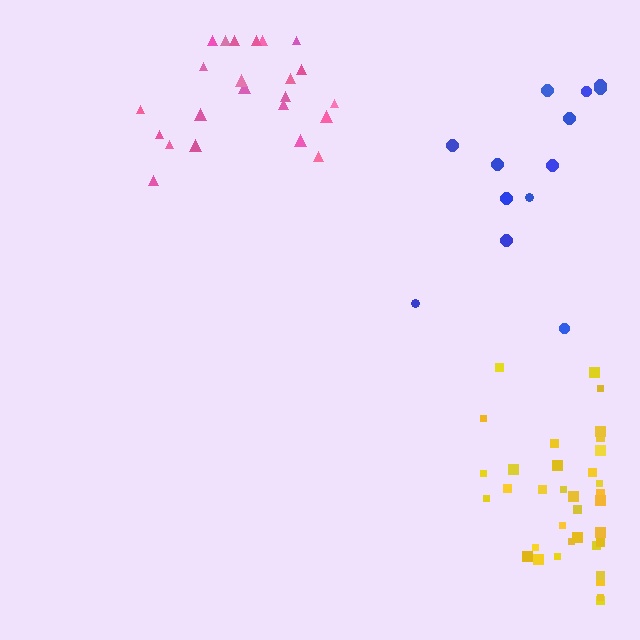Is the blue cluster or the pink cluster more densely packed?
Pink.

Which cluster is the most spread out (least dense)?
Blue.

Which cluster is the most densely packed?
Yellow.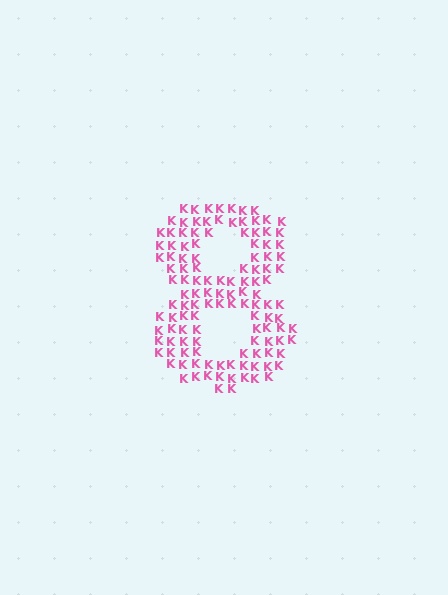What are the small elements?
The small elements are letter K's.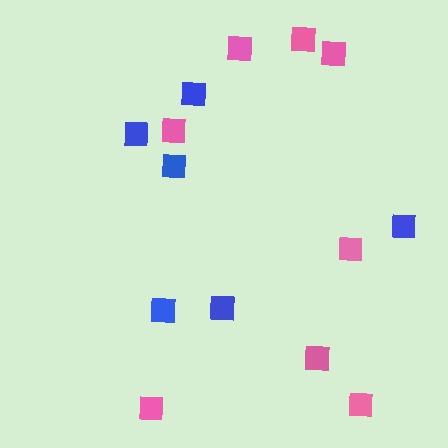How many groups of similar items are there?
There are 2 groups: one group of pink squares (8) and one group of blue squares (6).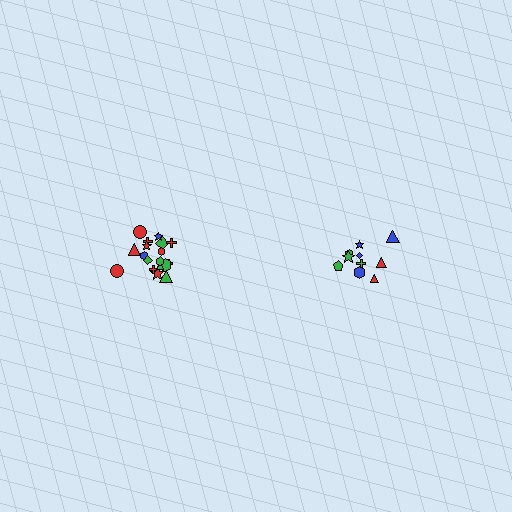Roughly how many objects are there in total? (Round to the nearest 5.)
Roughly 30 objects in total.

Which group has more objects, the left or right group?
The left group.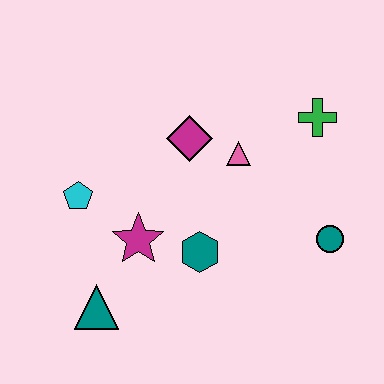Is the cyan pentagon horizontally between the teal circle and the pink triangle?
No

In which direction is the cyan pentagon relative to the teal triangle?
The cyan pentagon is above the teal triangle.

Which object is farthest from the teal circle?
The cyan pentagon is farthest from the teal circle.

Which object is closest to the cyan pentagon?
The magenta star is closest to the cyan pentagon.